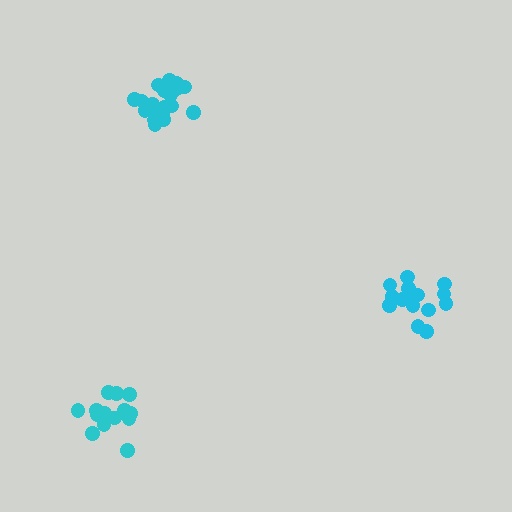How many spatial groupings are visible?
There are 3 spatial groupings.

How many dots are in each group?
Group 1: 15 dots, Group 2: 15 dots, Group 3: 20 dots (50 total).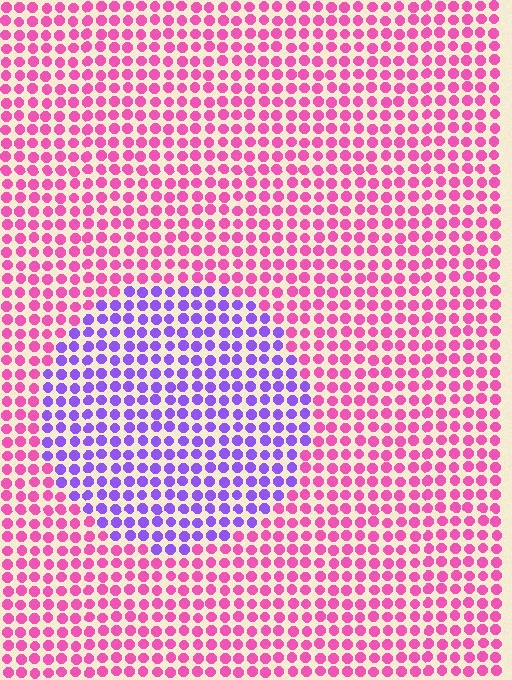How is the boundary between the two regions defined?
The boundary is defined purely by a slight shift in hue (about 59 degrees). Spacing, size, and orientation are identical on both sides.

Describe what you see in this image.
The image is filled with small pink elements in a uniform arrangement. A circle-shaped region is visible where the elements are tinted to a slightly different hue, forming a subtle color boundary.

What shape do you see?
I see a circle.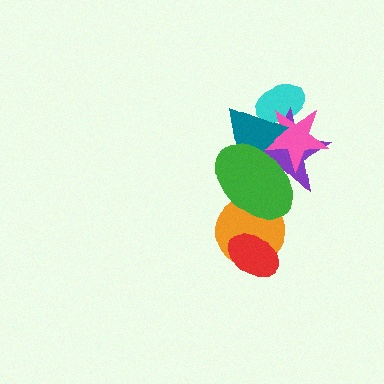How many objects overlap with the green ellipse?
4 objects overlap with the green ellipse.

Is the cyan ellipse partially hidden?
Yes, it is partially covered by another shape.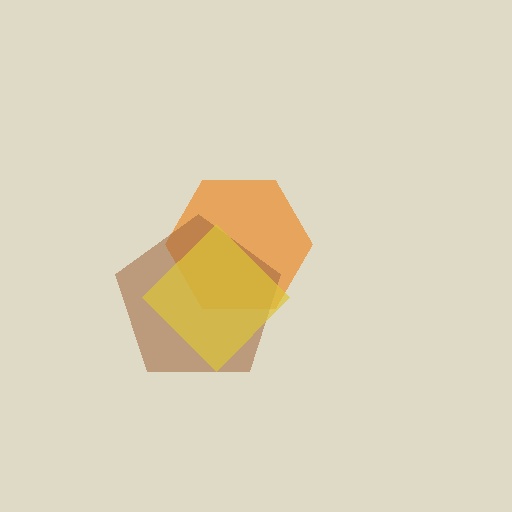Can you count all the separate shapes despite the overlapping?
Yes, there are 3 separate shapes.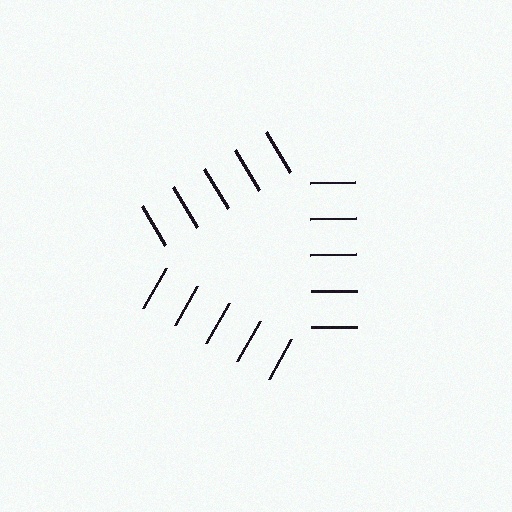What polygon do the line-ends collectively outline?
An illusory triangle — the line segments terminate on its edges but no continuous stroke is drawn.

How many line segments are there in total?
15 — 5 along each of the 3 edges.